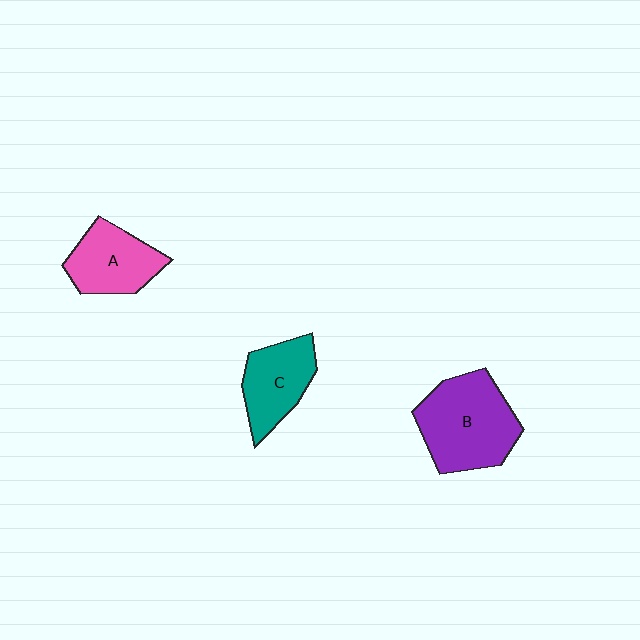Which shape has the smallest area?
Shape C (teal).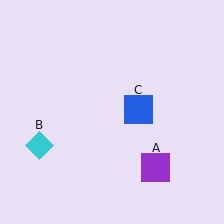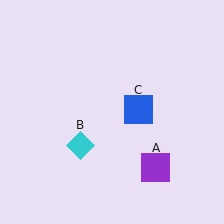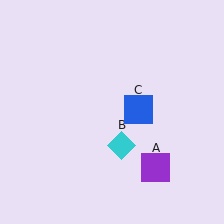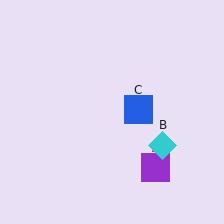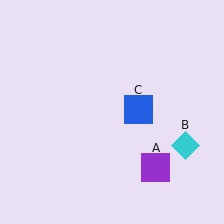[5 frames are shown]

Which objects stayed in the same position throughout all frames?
Purple square (object A) and blue square (object C) remained stationary.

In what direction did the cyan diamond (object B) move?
The cyan diamond (object B) moved right.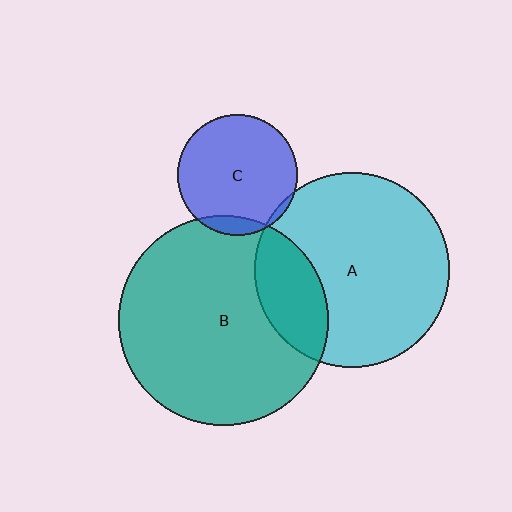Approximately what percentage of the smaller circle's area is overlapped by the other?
Approximately 10%.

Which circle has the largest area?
Circle B (teal).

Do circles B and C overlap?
Yes.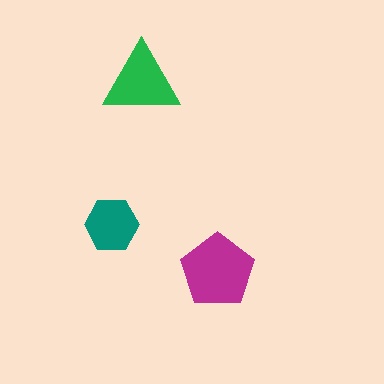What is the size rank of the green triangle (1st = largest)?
2nd.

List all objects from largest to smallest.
The magenta pentagon, the green triangle, the teal hexagon.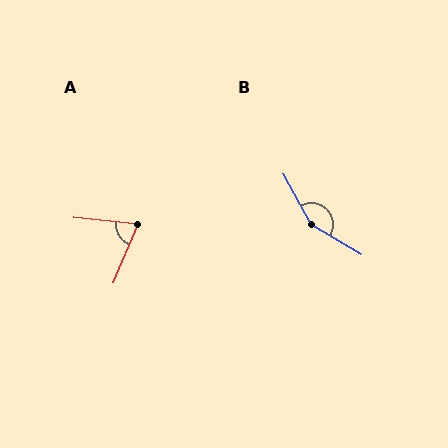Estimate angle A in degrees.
Approximately 73 degrees.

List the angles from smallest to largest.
A (73°), B (149°).